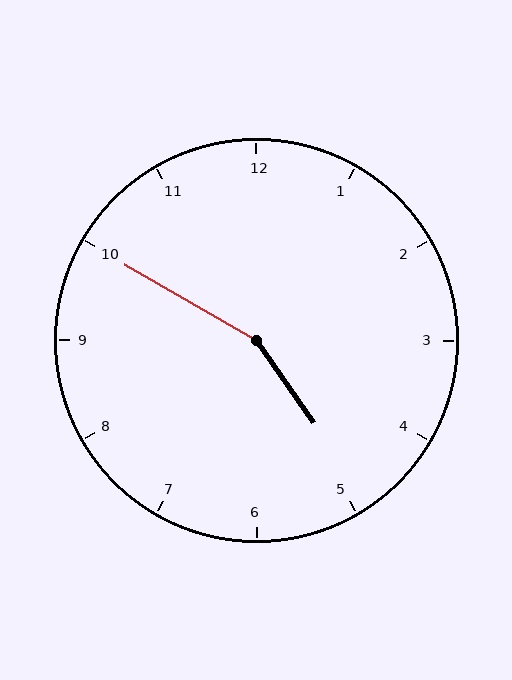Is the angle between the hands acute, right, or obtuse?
It is obtuse.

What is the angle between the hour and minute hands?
Approximately 155 degrees.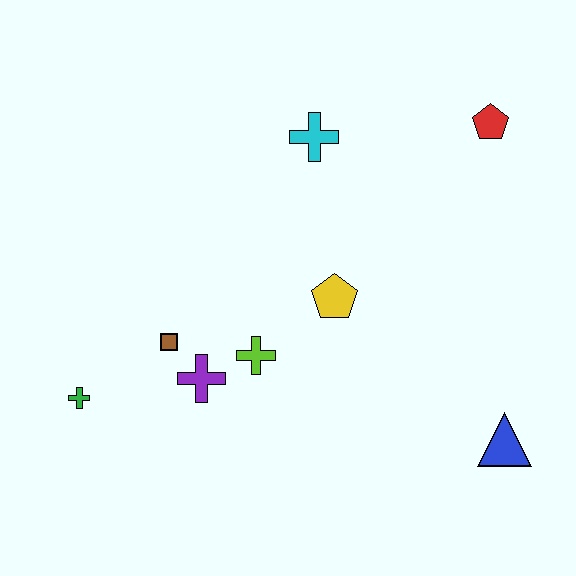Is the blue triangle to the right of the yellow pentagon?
Yes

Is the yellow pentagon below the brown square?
No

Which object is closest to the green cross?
The brown square is closest to the green cross.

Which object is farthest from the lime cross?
The red pentagon is farthest from the lime cross.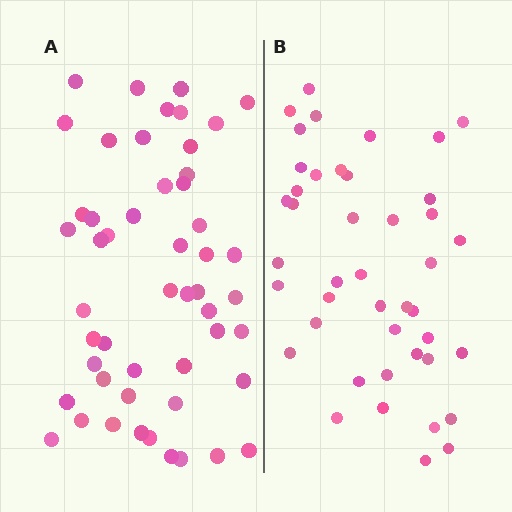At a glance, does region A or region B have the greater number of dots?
Region A (the left region) has more dots.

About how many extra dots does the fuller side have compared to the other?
Region A has roughly 8 or so more dots than region B.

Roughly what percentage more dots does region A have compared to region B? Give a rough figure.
About 20% more.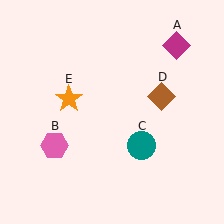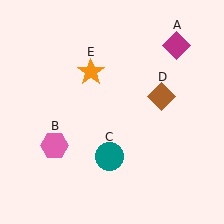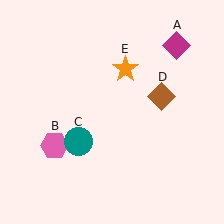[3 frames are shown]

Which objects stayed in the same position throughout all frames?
Magenta diamond (object A) and pink hexagon (object B) and brown diamond (object D) remained stationary.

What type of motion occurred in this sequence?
The teal circle (object C), orange star (object E) rotated clockwise around the center of the scene.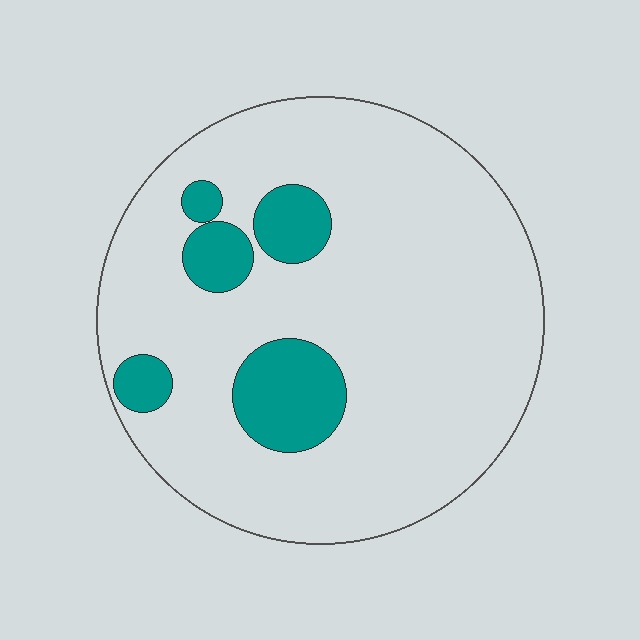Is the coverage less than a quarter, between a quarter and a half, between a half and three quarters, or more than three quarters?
Less than a quarter.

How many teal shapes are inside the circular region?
5.